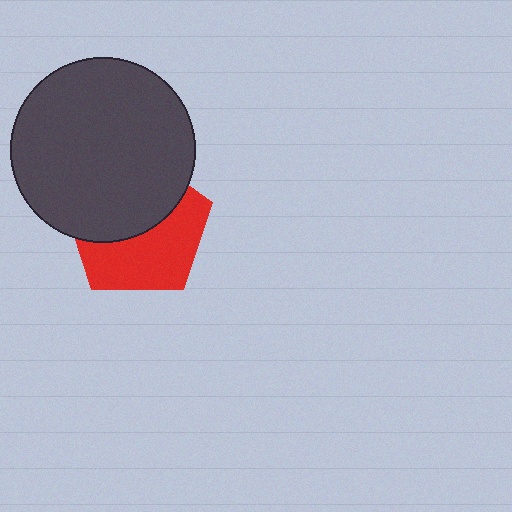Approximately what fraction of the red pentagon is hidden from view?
Roughly 50% of the red pentagon is hidden behind the dark gray circle.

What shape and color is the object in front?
The object in front is a dark gray circle.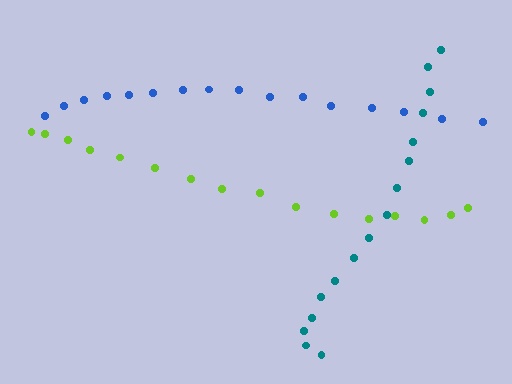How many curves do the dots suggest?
There are 3 distinct paths.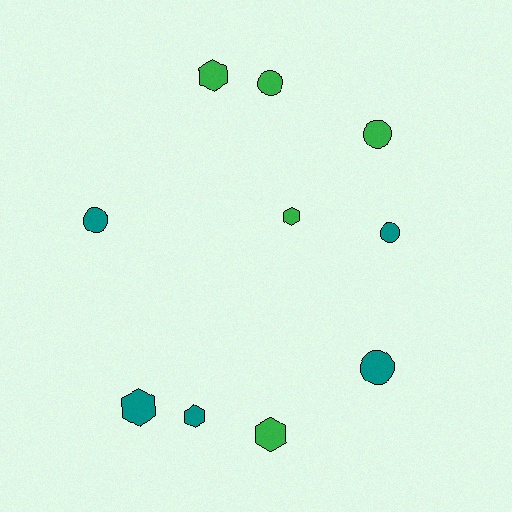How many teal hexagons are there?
There are 2 teal hexagons.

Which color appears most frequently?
Teal, with 5 objects.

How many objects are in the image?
There are 10 objects.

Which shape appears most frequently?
Circle, with 5 objects.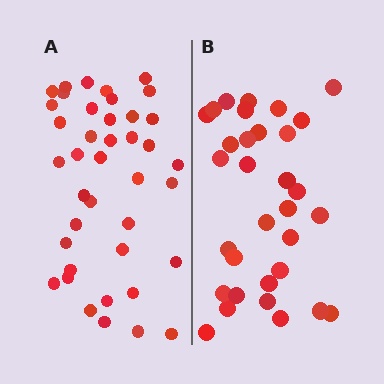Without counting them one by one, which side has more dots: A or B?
Region A (the left region) has more dots.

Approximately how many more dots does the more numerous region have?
Region A has roughly 8 or so more dots than region B.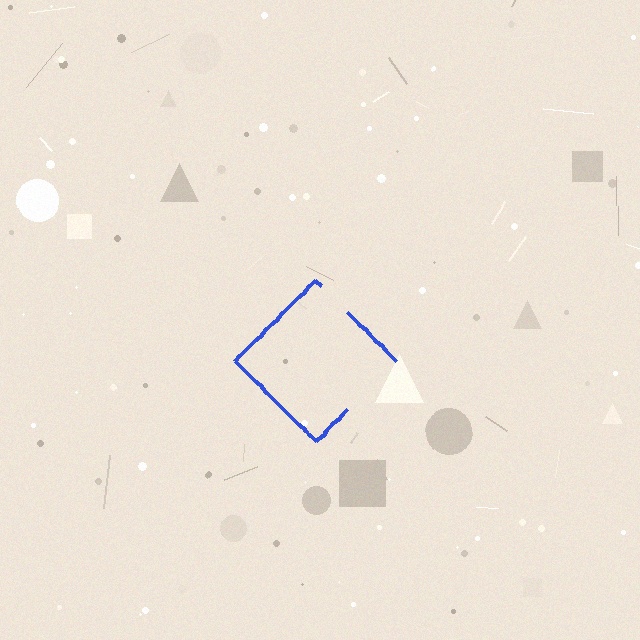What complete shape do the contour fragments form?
The contour fragments form a diamond.